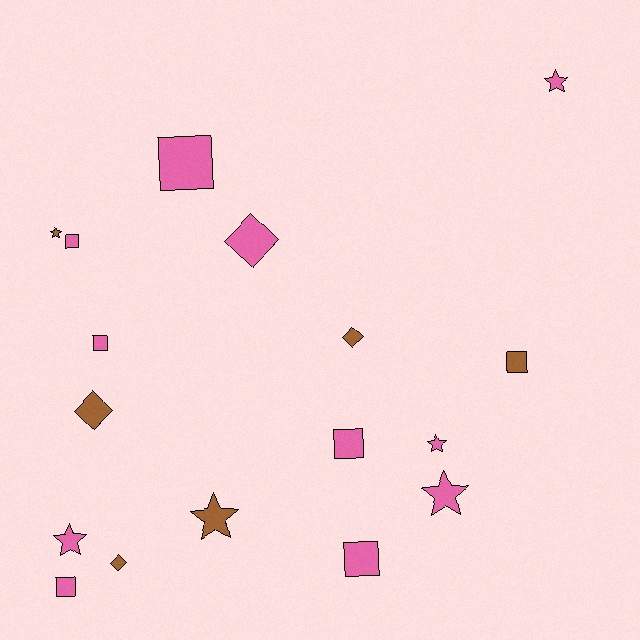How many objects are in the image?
There are 17 objects.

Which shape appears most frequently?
Square, with 7 objects.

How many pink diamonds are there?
There is 1 pink diamond.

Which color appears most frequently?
Pink, with 11 objects.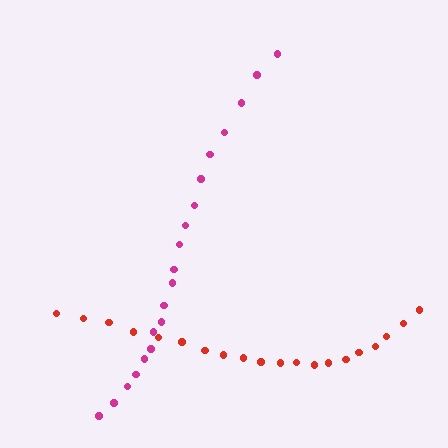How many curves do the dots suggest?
There are 2 distinct paths.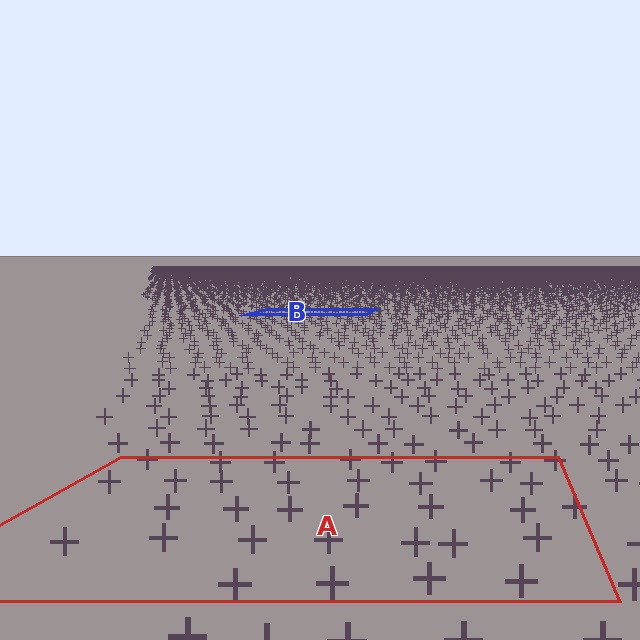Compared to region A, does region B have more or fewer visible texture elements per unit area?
Region B has more texture elements per unit area — they are packed more densely because it is farther away.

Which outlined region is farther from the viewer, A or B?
Region B is farther from the viewer — the texture elements inside it appear smaller and more densely packed.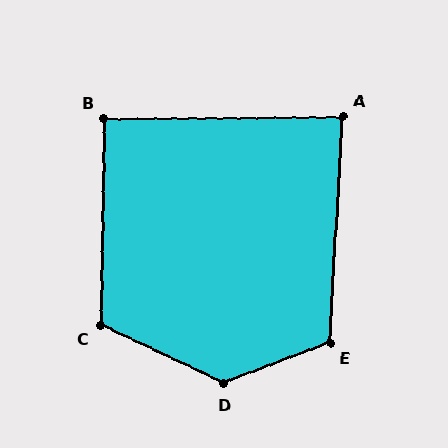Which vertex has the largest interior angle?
D, at approximately 134 degrees.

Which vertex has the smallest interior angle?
A, at approximately 87 degrees.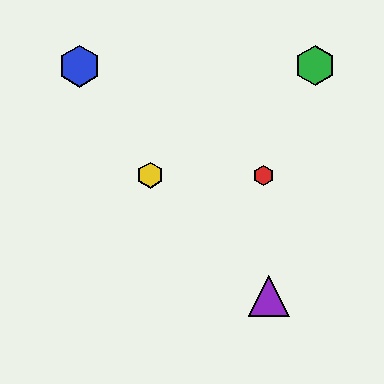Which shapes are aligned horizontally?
The red hexagon, the yellow hexagon are aligned horizontally.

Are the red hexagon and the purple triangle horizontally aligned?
No, the red hexagon is at y≈175 and the purple triangle is at y≈296.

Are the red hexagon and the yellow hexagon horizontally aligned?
Yes, both are at y≈175.